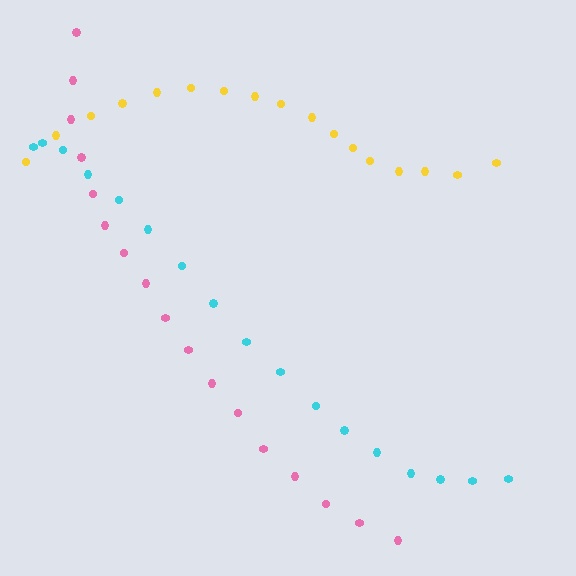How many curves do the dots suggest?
There are 3 distinct paths.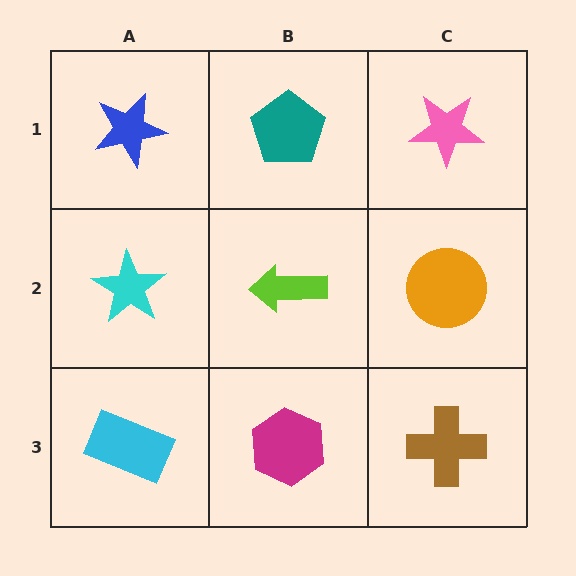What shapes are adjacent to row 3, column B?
A lime arrow (row 2, column B), a cyan rectangle (row 3, column A), a brown cross (row 3, column C).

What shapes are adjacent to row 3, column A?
A cyan star (row 2, column A), a magenta hexagon (row 3, column B).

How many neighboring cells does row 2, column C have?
3.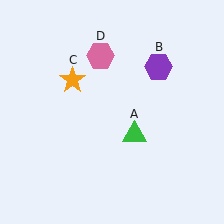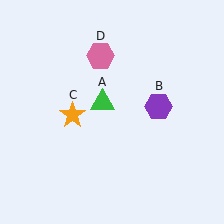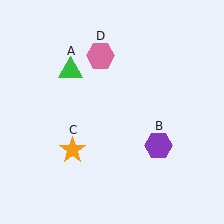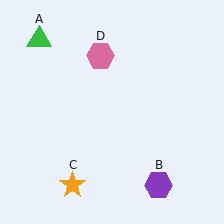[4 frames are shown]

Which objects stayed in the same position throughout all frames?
Pink hexagon (object D) remained stationary.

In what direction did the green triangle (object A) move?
The green triangle (object A) moved up and to the left.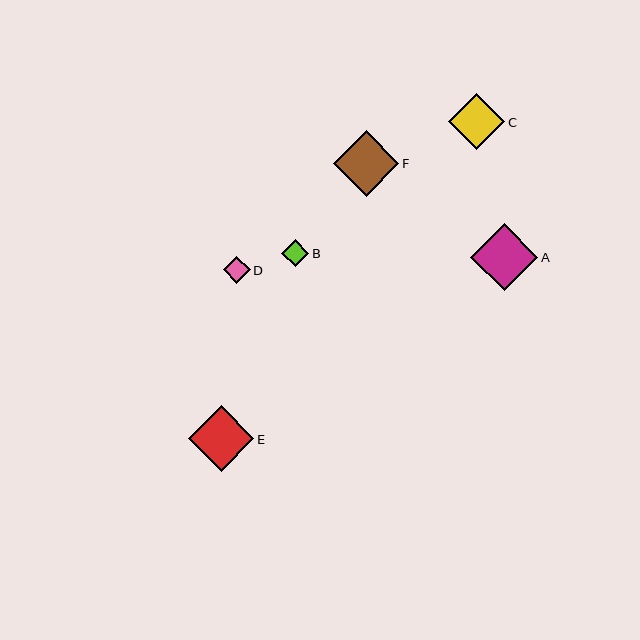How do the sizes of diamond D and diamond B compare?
Diamond D and diamond B are approximately the same size.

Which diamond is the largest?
Diamond A is the largest with a size of approximately 67 pixels.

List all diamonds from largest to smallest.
From largest to smallest: A, F, E, C, D, B.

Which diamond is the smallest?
Diamond B is the smallest with a size of approximately 27 pixels.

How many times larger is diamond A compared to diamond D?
Diamond A is approximately 2.5 times the size of diamond D.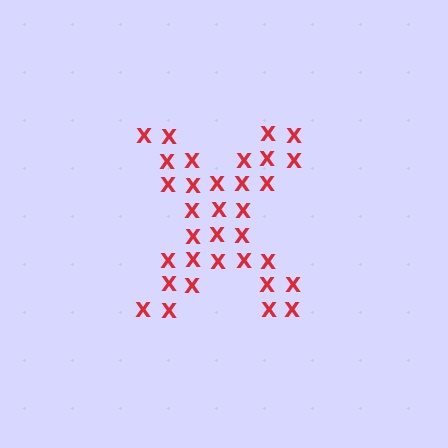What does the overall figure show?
The overall figure shows the letter X.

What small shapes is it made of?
It is made of small letter X's.